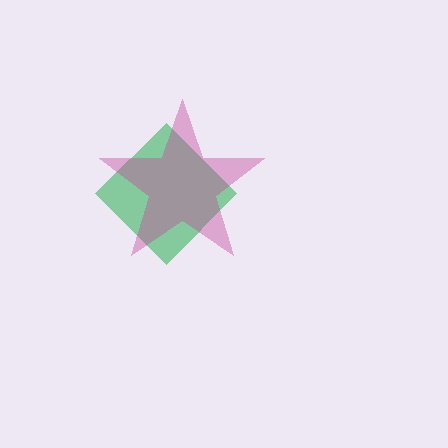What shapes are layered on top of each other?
The layered shapes are: a green diamond, a magenta star.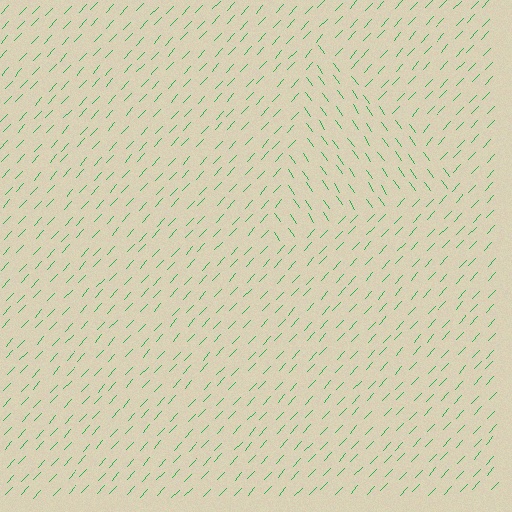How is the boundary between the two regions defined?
The boundary is defined purely by a change in line orientation (approximately 78 degrees difference). All lines are the same color and thickness.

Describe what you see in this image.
The image is filled with small green line segments. A triangle region in the image has lines oriented differently from the surrounding lines, creating a visible texture boundary.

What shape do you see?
I see a triangle.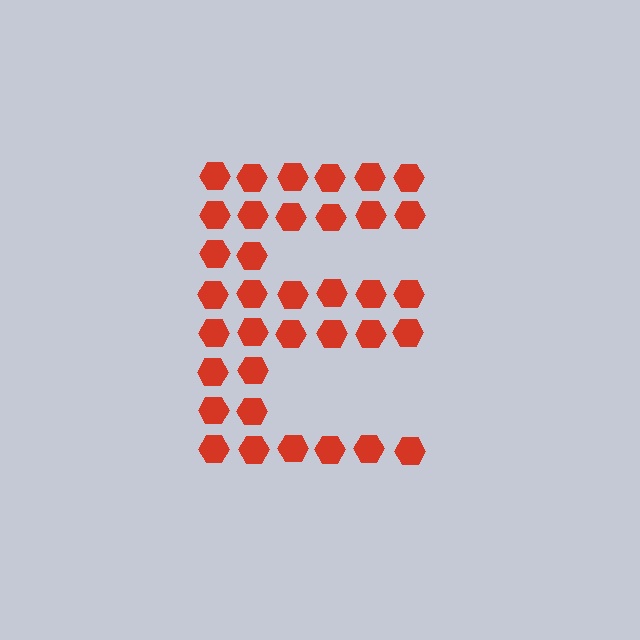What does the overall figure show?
The overall figure shows the letter E.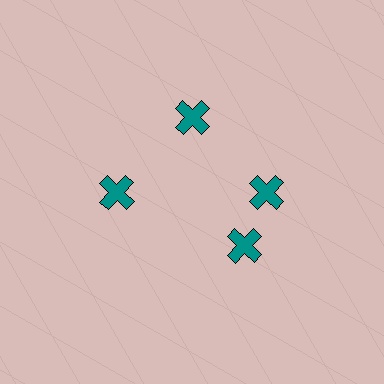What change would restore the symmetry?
The symmetry would be restored by rotating it back into even spacing with its neighbors so that all 4 crosses sit at equal angles and equal distance from the center.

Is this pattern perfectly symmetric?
No. The 4 teal crosses are arranged in a ring, but one element near the 6 o'clock position is rotated out of alignment along the ring, breaking the 4-fold rotational symmetry.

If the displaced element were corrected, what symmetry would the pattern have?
It would have 4-fold rotational symmetry — the pattern would map onto itself every 90 degrees.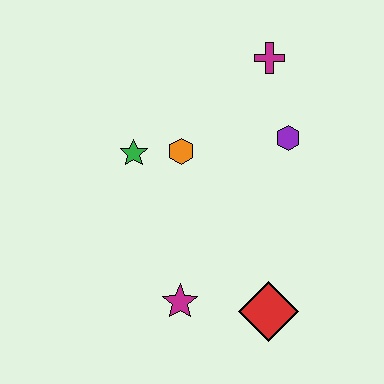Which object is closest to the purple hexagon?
The magenta cross is closest to the purple hexagon.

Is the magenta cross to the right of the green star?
Yes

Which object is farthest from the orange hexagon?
The red diamond is farthest from the orange hexagon.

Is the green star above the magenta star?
Yes